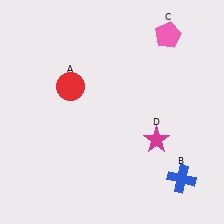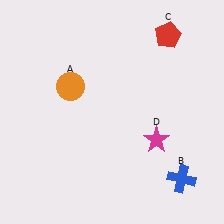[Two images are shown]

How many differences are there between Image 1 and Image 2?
There are 2 differences between the two images.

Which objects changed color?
A changed from red to orange. C changed from pink to red.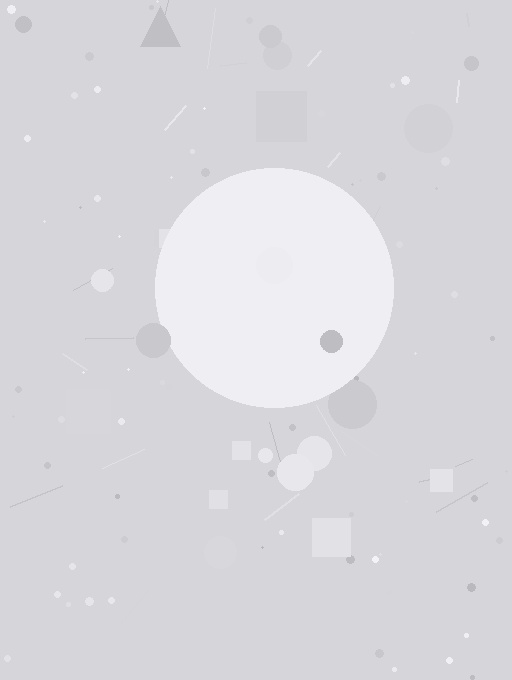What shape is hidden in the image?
A circle is hidden in the image.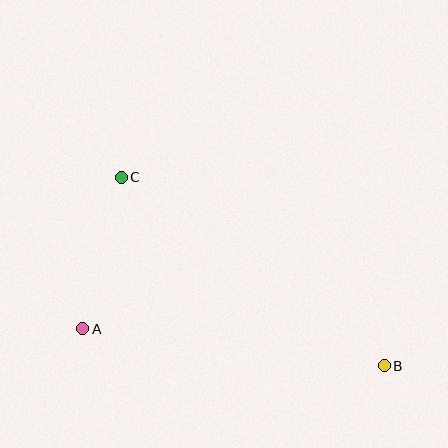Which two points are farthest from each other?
Points B and C are farthest from each other.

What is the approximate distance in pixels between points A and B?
The distance between A and B is approximately 303 pixels.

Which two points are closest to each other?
Points A and C are closest to each other.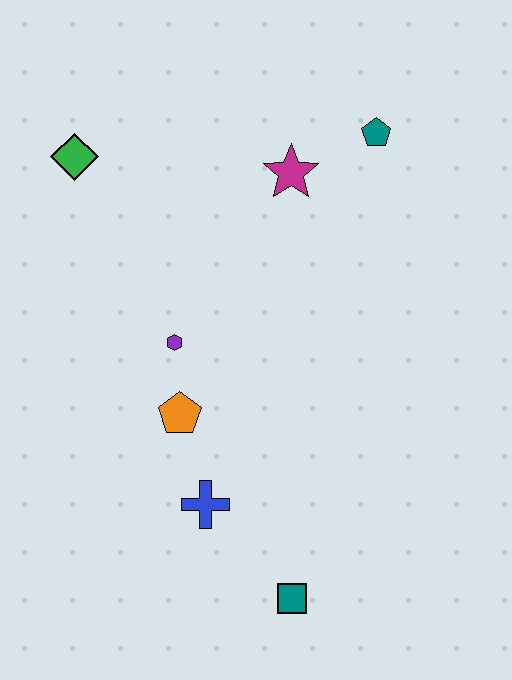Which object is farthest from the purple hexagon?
The teal pentagon is farthest from the purple hexagon.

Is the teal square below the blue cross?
Yes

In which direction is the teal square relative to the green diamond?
The teal square is below the green diamond.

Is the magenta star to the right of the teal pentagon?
No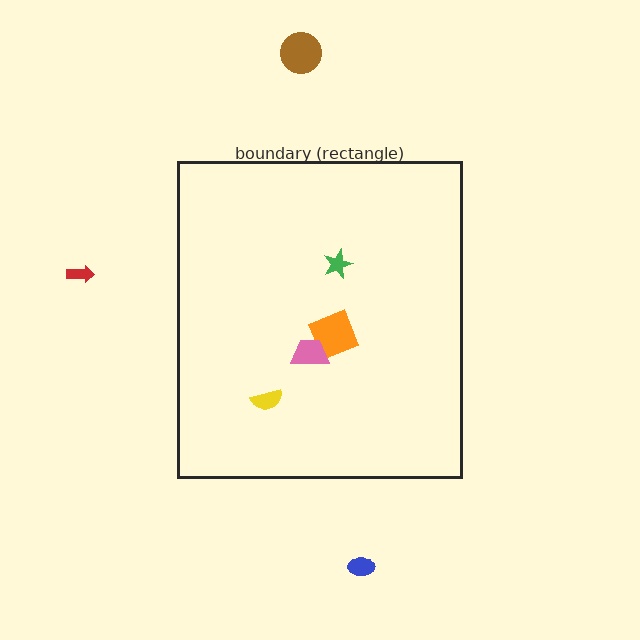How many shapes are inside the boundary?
4 inside, 3 outside.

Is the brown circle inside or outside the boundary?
Outside.